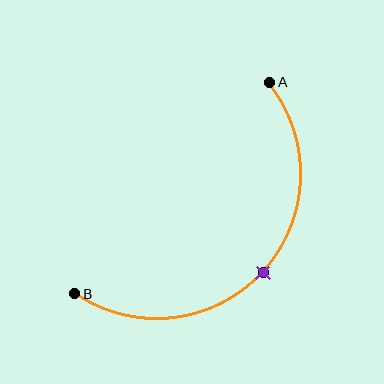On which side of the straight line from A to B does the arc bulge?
The arc bulges below and to the right of the straight line connecting A and B.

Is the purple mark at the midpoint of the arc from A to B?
Yes. The purple mark lies on the arc at equal arc-length from both A and B — it is the arc midpoint.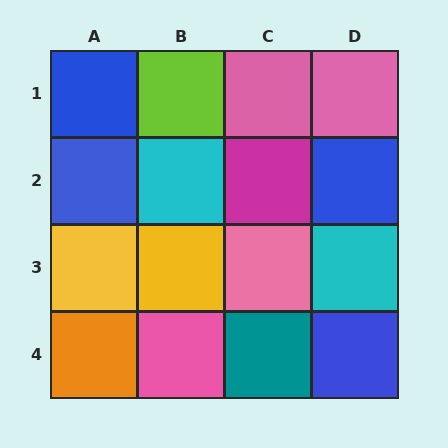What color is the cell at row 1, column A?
Blue.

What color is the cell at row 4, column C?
Teal.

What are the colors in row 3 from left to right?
Yellow, yellow, pink, cyan.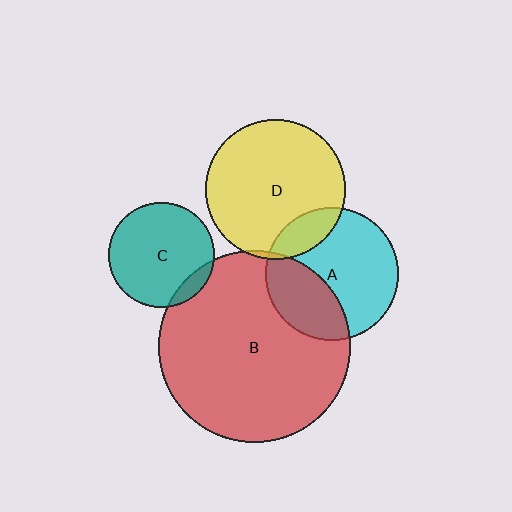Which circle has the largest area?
Circle B (red).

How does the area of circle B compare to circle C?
Approximately 3.3 times.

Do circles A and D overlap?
Yes.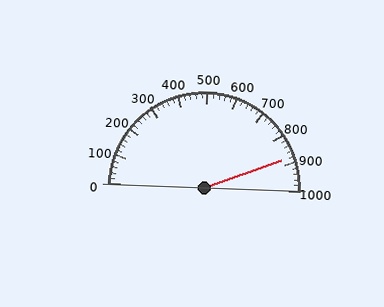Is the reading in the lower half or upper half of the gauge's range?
The reading is in the upper half of the range (0 to 1000).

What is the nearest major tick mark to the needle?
The nearest major tick mark is 900.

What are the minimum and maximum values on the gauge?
The gauge ranges from 0 to 1000.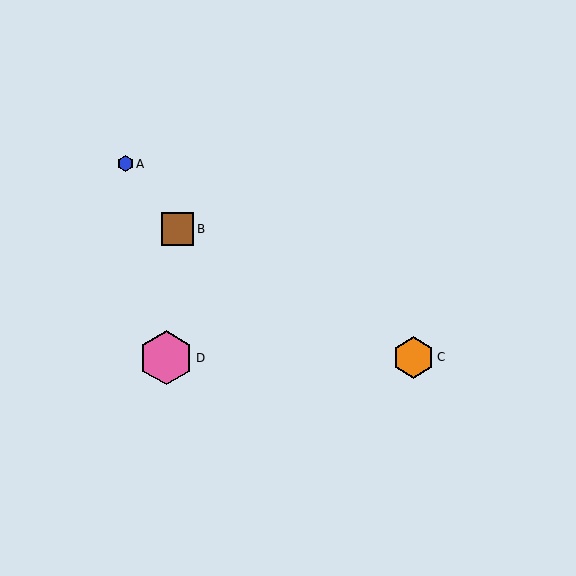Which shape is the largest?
The pink hexagon (labeled D) is the largest.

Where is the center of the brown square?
The center of the brown square is at (177, 229).